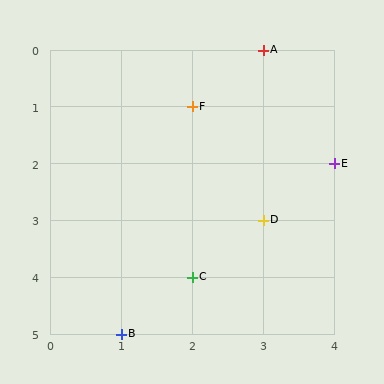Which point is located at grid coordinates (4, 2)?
Point E is at (4, 2).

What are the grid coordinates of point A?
Point A is at grid coordinates (3, 0).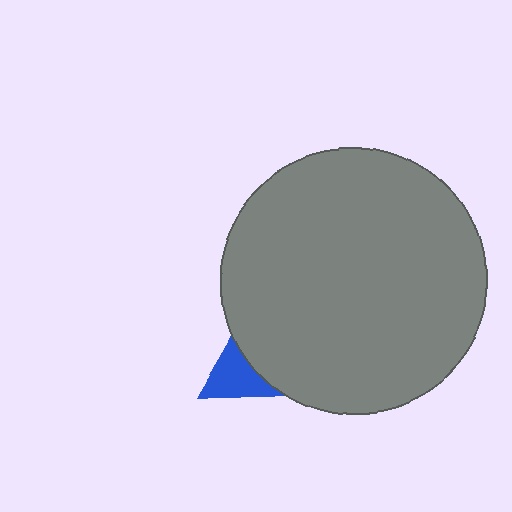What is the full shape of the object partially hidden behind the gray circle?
The partially hidden object is a blue triangle.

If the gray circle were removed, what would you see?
You would see the complete blue triangle.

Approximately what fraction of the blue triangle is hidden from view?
Roughly 69% of the blue triangle is hidden behind the gray circle.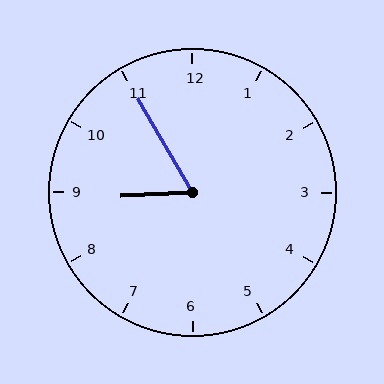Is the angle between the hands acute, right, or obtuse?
It is acute.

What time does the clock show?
8:55.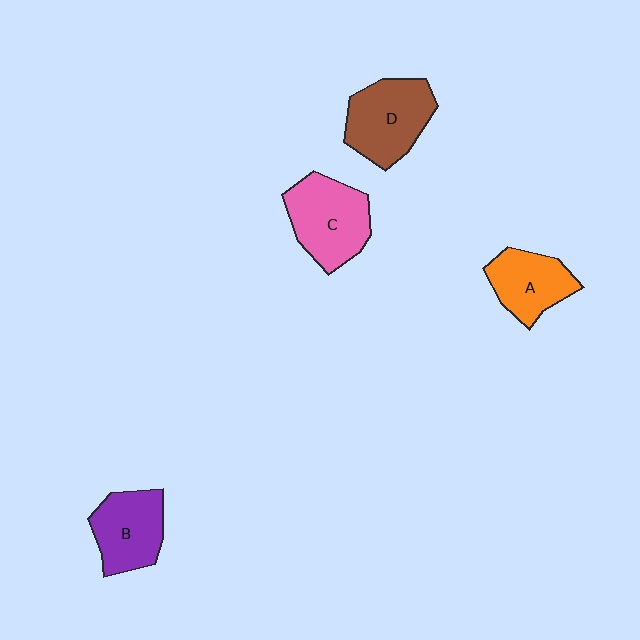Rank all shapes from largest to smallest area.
From largest to smallest: C (pink), D (brown), B (purple), A (orange).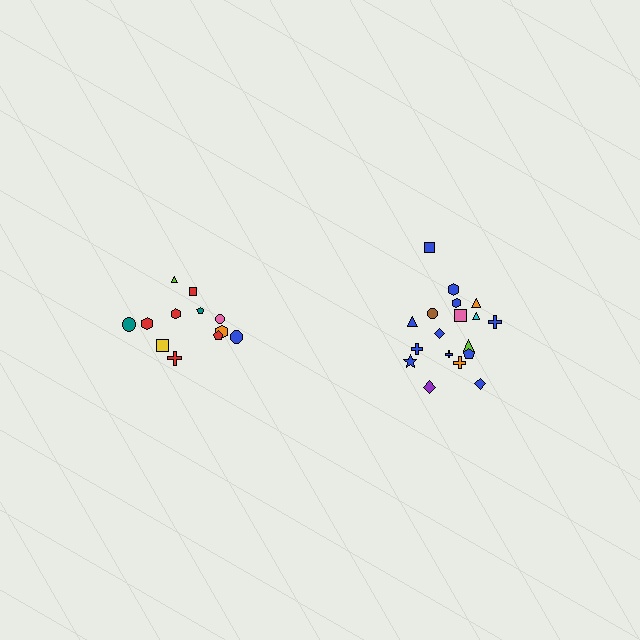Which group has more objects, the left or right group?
The right group.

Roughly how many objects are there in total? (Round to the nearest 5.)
Roughly 30 objects in total.